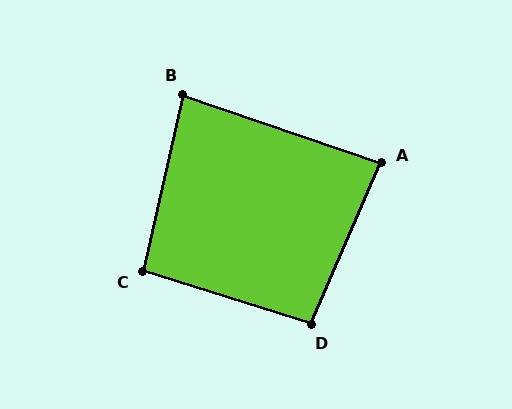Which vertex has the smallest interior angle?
B, at approximately 84 degrees.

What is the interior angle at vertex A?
Approximately 86 degrees (approximately right).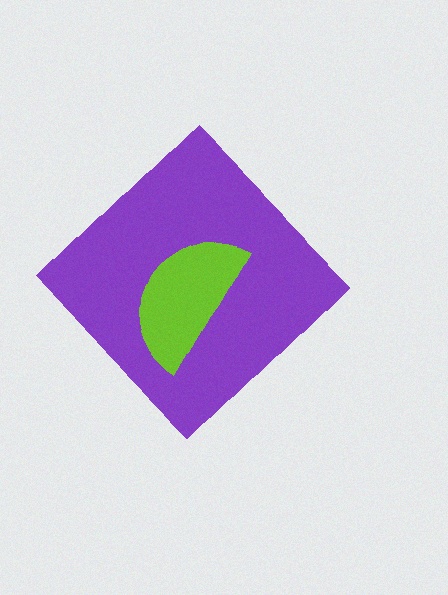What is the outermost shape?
The purple diamond.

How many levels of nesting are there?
2.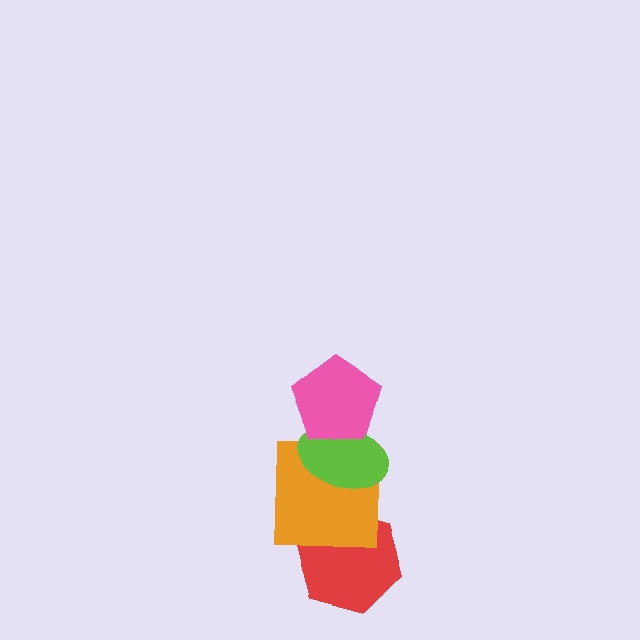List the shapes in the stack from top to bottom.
From top to bottom: the pink pentagon, the lime ellipse, the orange square, the red hexagon.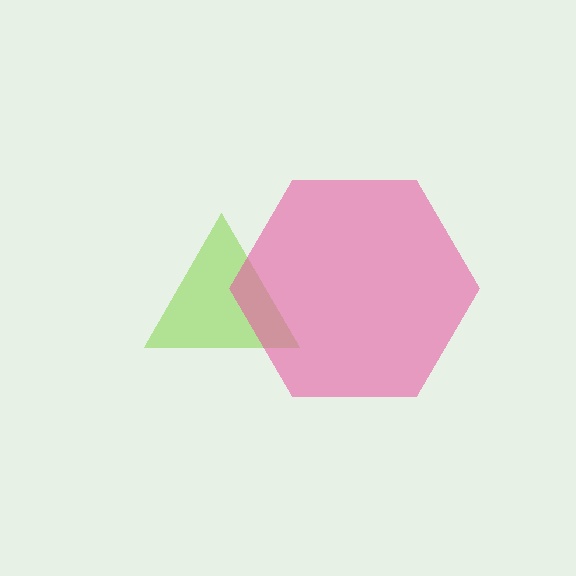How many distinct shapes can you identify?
There are 2 distinct shapes: a lime triangle, a pink hexagon.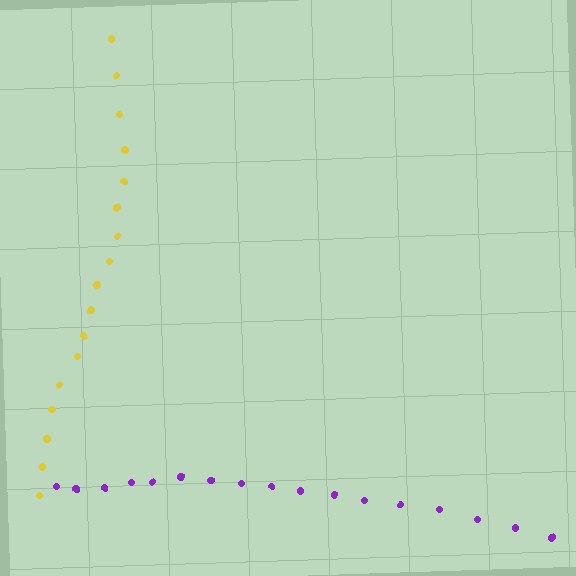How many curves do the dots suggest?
There are 2 distinct paths.